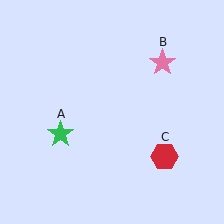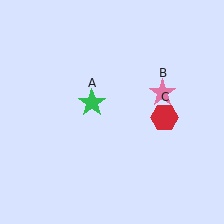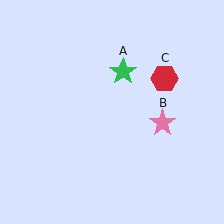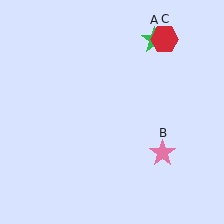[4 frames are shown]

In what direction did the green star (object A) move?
The green star (object A) moved up and to the right.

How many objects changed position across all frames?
3 objects changed position: green star (object A), pink star (object B), red hexagon (object C).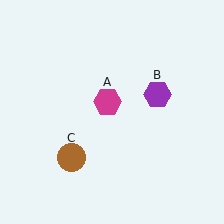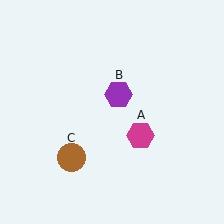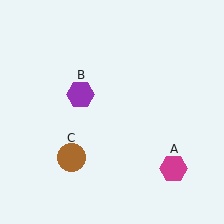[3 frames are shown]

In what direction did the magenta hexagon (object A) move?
The magenta hexagon (object A) moved down and to the right.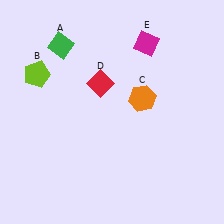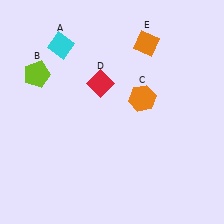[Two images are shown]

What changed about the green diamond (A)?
In Image 1, A is green. In Image 2, it changed to cyan.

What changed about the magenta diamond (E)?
In Image 1, E is magenta. In Image 2, it changed to orange.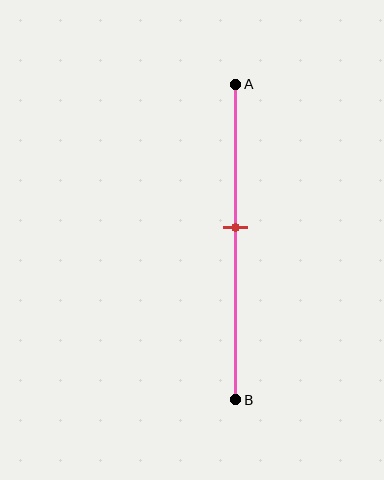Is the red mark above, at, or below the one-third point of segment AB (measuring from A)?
The red mark is below the one-third point of segment AB.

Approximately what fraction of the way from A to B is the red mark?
The red mark is approximately 45% of the way from A to B.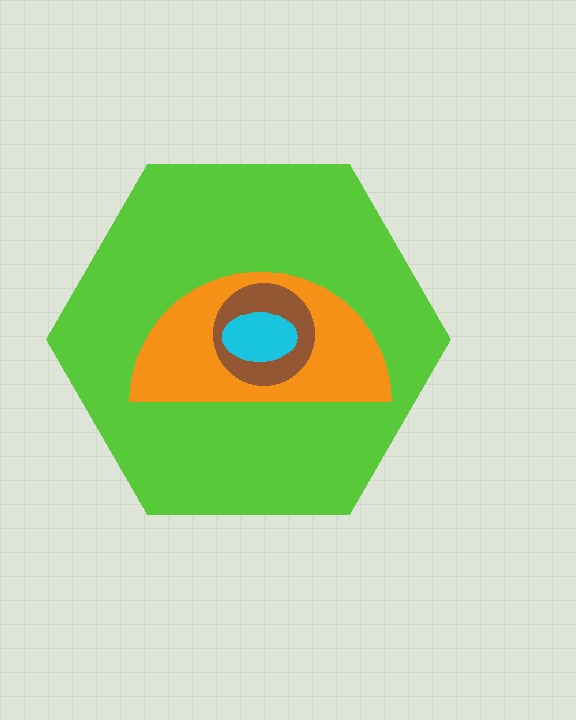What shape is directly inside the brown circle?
The cyan ellipse.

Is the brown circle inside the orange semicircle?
Yes.